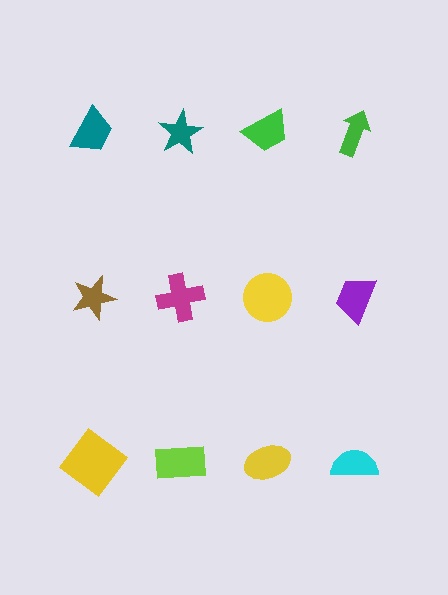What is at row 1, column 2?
A teal star.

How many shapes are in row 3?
4 shapes.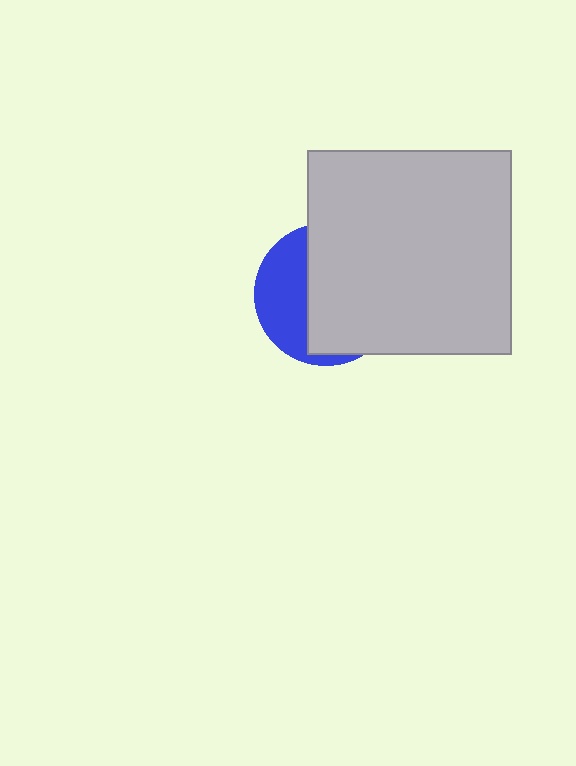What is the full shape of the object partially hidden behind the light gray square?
The partially hidden object is a blue circle.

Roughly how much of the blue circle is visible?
A small part of it is visible (roughly 37%).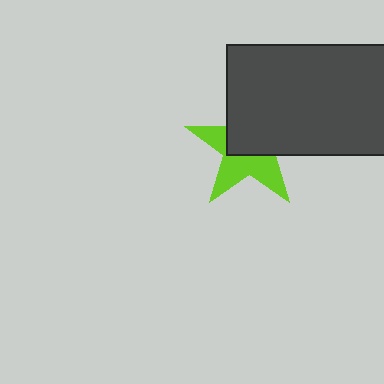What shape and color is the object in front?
The object in front is a dark gray rectangle.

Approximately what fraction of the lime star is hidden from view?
Roughly 52% of the lime star is hidden behind the dark gray rectangle.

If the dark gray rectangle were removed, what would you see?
You would see the complete lime star.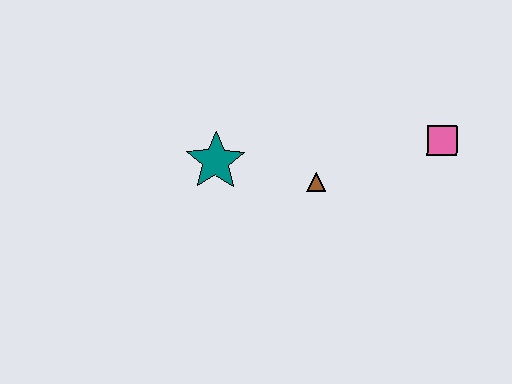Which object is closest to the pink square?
The brown triangle is closest to the pink square.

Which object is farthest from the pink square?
The teal star is farthest from the pink square.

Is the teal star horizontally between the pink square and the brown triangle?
No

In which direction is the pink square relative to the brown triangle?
The pink square is to the right of the brown triangle.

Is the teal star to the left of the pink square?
Yes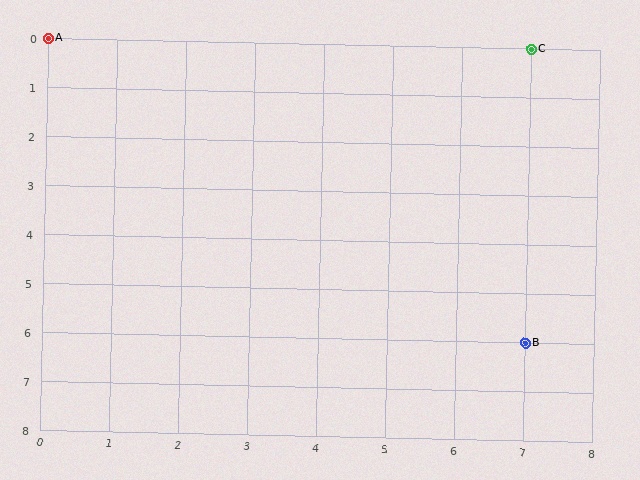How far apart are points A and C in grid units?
Points A and C are 7 columns apart.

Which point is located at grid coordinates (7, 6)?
Point B is at (7, 6).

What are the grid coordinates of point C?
Point C is at grid coordinates (7, 0).